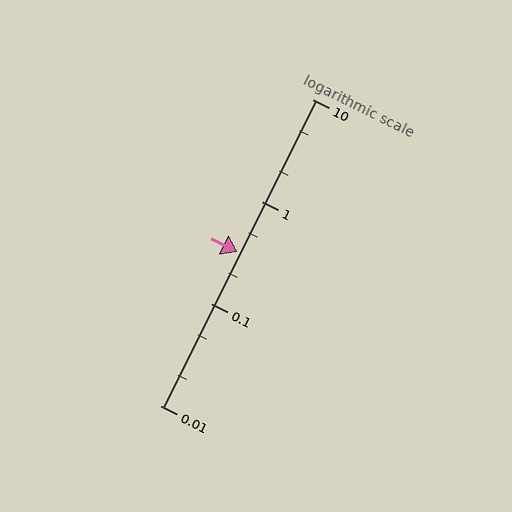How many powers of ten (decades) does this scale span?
The scale spans 3 decades, from 0.01 to 10.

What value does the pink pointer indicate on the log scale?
The pointer indicates approximately 0.32.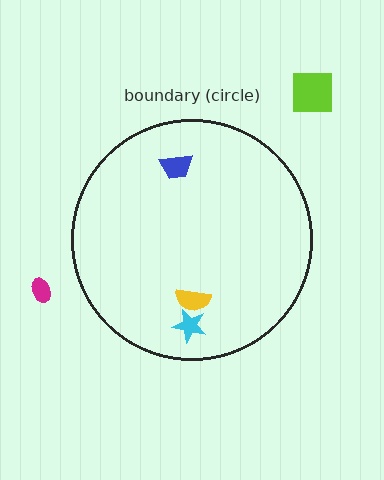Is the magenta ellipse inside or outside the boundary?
Outside.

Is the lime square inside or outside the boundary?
Outside.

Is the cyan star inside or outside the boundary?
Inside.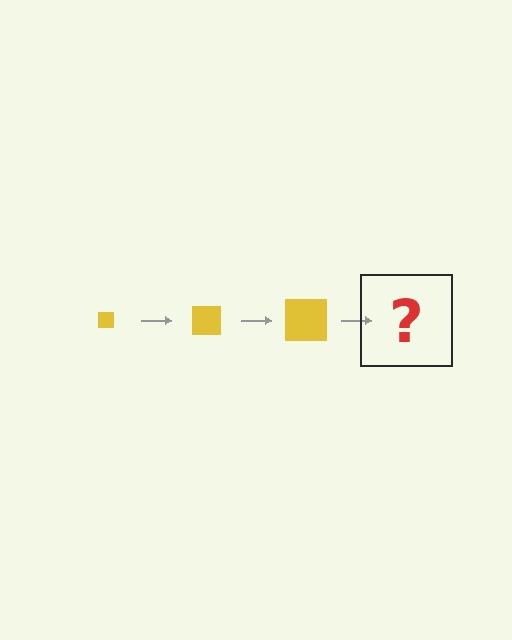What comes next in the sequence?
The next element should be a yellow square, larger than the previous one.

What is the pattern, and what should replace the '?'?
The pattern is that the square gets progressively larger each step. The '?' should be a yellow square, larger than the previous one.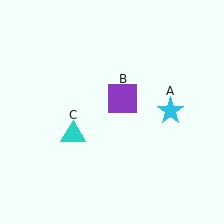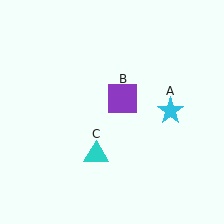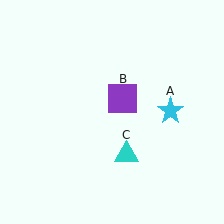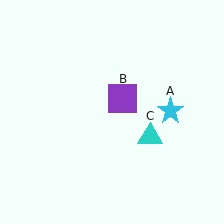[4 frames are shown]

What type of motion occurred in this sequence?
The cyan triangle (object C) rotated counterclockwise around the center of the scene.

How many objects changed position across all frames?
1 object changed position: cyan triangle (object C).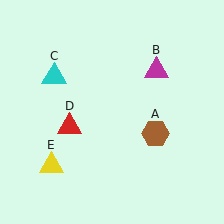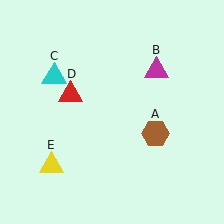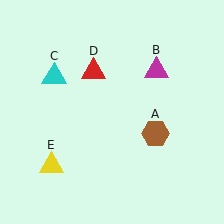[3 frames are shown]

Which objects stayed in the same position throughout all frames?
Brown hexagon (object A) and magenta triangle (object B) and cyan triangle (object C) and yellow triangle (object E) remained stationary.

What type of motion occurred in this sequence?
The red triangle (object D) rotated clockwise around the center of the scene.